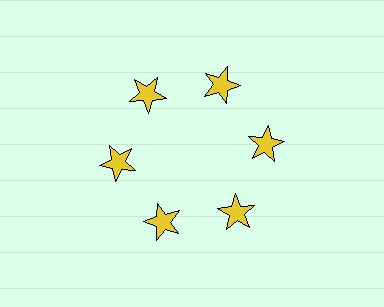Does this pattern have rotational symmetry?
Yes, this pattern has 6-fold rotational symmetry. It looks the same after rotating 60 degrees around the center.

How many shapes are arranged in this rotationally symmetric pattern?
There are 6 shapes, arranged in 6 groups of 1.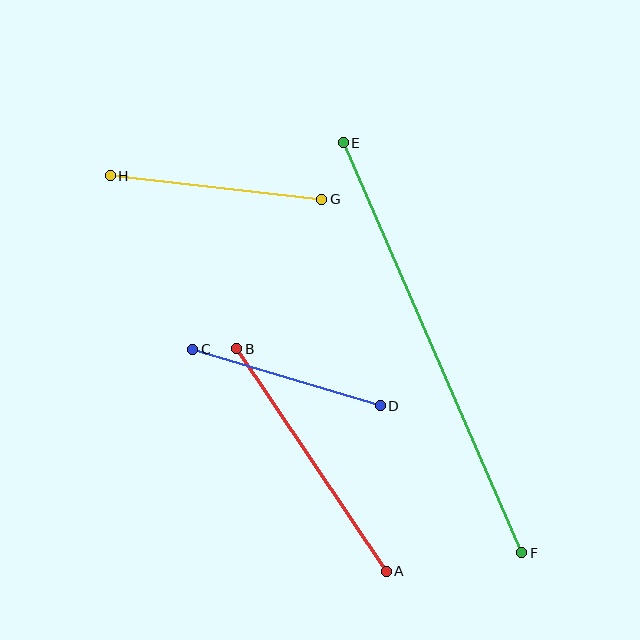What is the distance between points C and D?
The distance is approximately 196 pixels.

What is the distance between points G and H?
The distance is approximately 213 pixels.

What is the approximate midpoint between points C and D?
The midpoint is at approximately (286, 377) pixels.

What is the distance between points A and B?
The distance is approximately 268 pixels.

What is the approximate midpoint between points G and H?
The midpoint is at approximately (216, 187) pixels.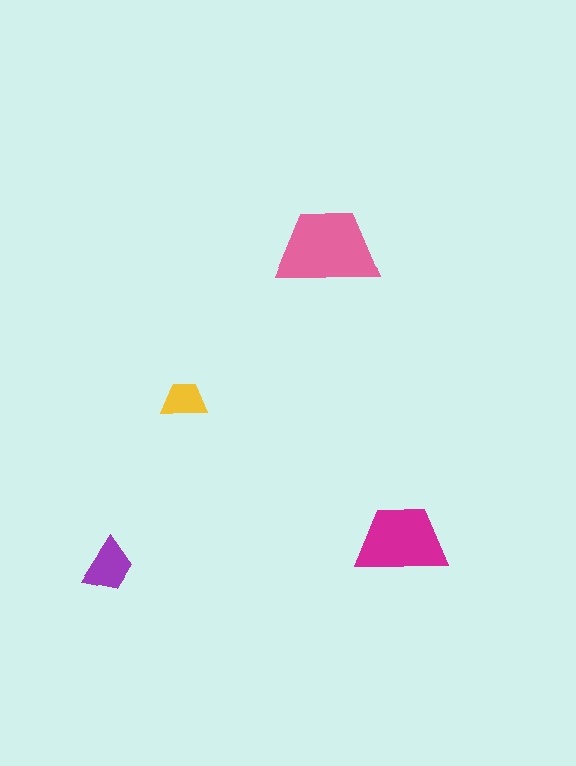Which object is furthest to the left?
The purple trapezoid is leftmost.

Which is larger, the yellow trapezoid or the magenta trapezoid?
The magenta one.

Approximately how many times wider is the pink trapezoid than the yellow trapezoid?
About 2 times wider.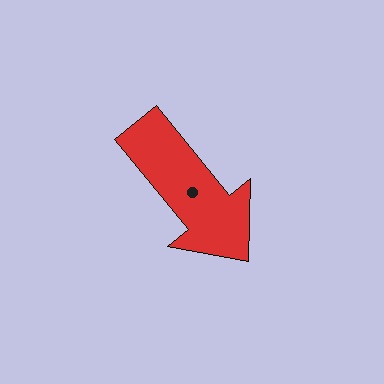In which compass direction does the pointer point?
Southeast.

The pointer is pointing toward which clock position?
Roughly 5 o'clock.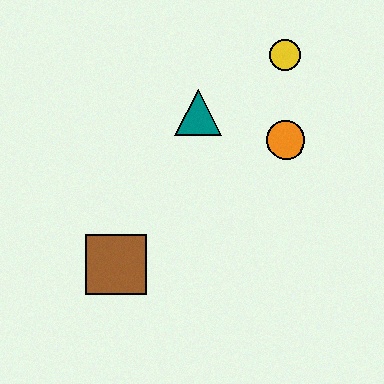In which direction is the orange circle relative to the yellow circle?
The orange circle is below the yellow circle.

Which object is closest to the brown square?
The teal triangle is closest to the brown square.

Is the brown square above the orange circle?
No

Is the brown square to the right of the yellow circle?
No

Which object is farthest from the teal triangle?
The brown square is farthest from the teal triangle.